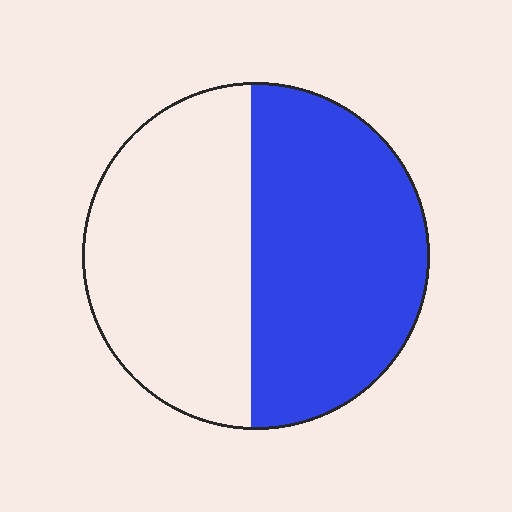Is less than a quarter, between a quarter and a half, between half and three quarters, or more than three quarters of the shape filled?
Between half and three quarters.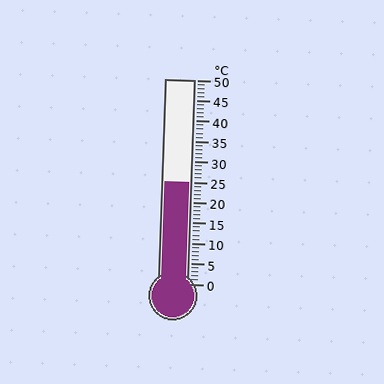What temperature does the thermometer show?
The thermometer shows approximately 25°C.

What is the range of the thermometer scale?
The thermometer scale ranges from 0°C to 50°C.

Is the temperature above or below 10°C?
The temperature is above 10°C.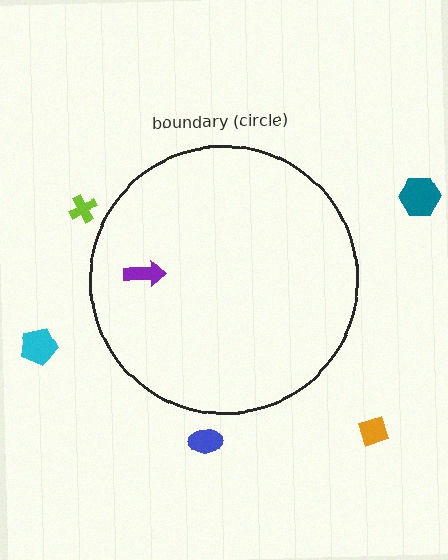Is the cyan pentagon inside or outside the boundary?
Outside.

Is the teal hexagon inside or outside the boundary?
Outside.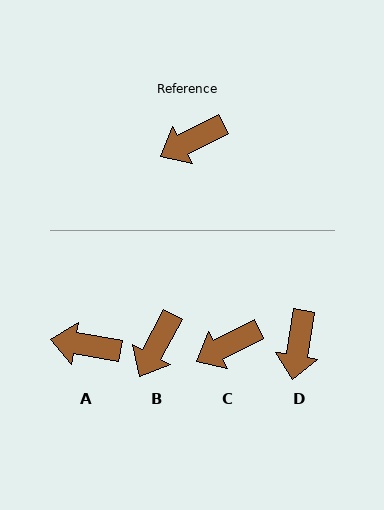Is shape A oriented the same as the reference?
No, it is off by about 37 degrees.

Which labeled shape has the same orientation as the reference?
C.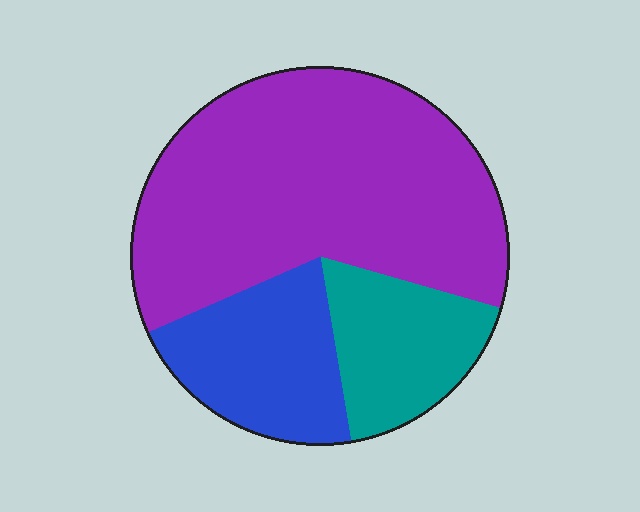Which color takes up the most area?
Purple, at roughly 60%.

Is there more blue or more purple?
Purple.